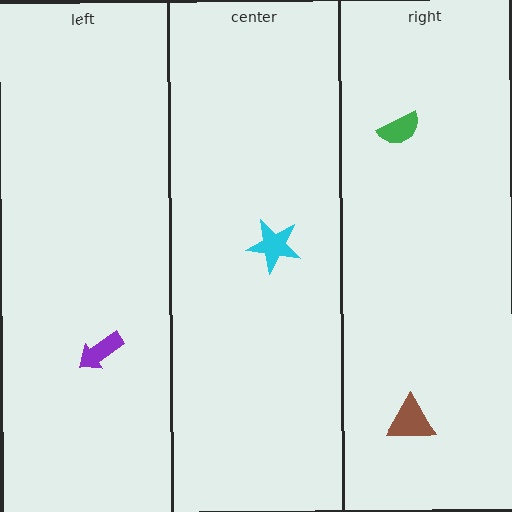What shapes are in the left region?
The purple arrow.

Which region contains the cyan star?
The center region.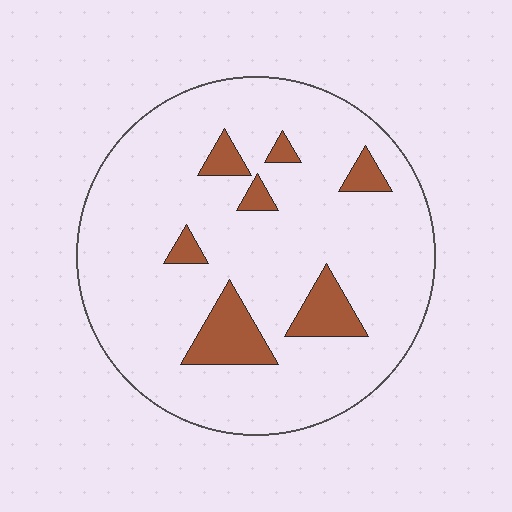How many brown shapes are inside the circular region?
7.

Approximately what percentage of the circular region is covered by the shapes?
Approximately 10%.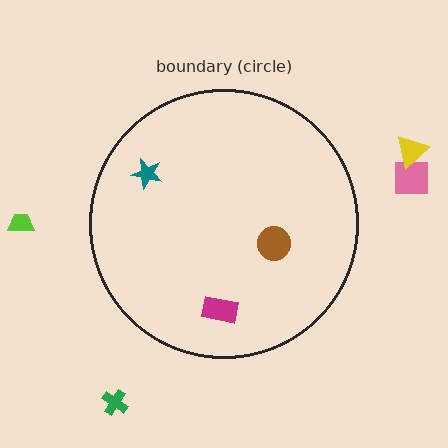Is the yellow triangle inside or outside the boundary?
Outside.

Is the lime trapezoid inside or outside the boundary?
Outside.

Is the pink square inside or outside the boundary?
Outside.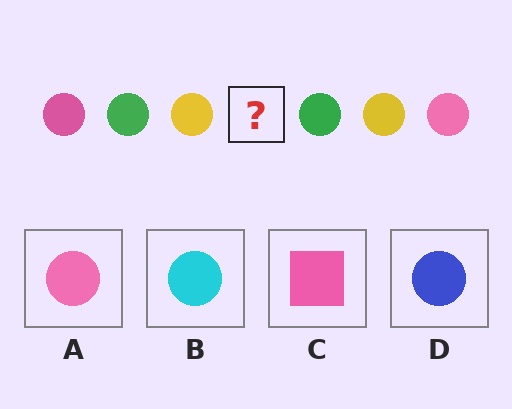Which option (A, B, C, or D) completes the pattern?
A.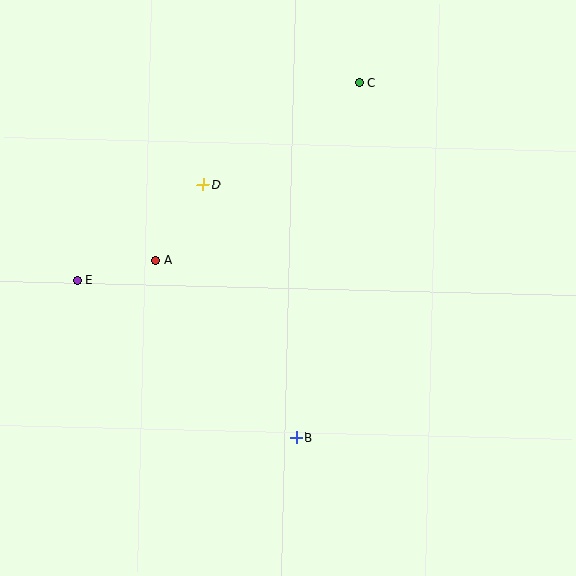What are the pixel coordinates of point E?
Point E is at (77, 280).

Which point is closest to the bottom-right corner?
Point B is closest to the bottom-right corner.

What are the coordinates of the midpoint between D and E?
The midpoint between D and E is at (140, 232).